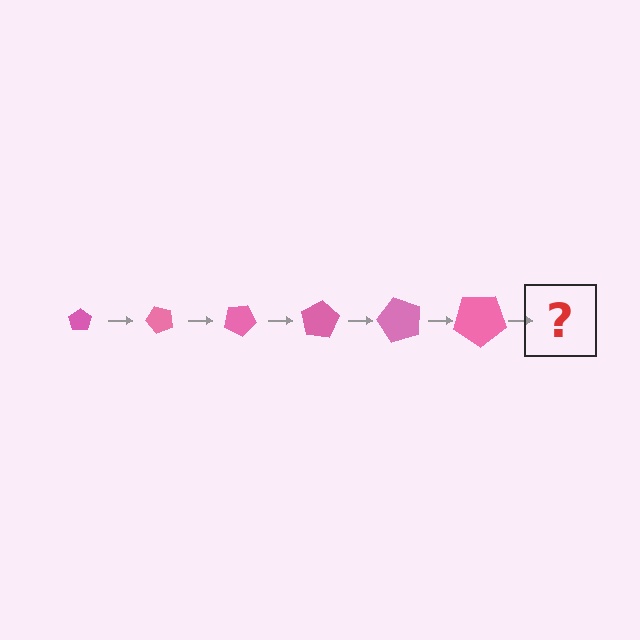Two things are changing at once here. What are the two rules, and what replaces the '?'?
The two rules are that the pentagon grows larger each step and it rotates 50 degrees each step. The '?' should be a pentagon, larger than the previous one and rotated 300 degrees from the start.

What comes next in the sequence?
The next element should be a pentagon, larger than the previous one and rotated 300 degrees from the start.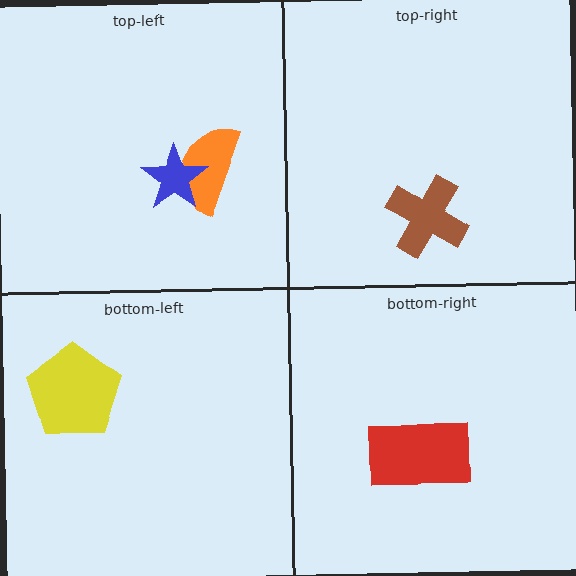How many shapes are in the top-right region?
1.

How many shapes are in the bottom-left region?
1.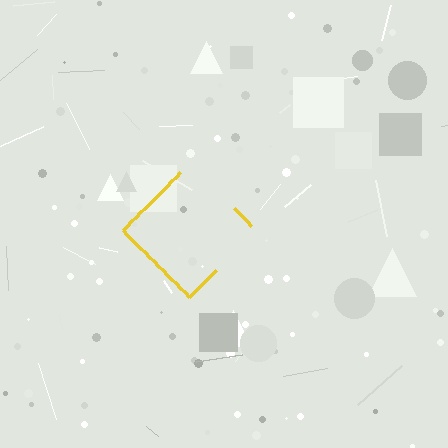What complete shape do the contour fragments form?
The contour fragments form a diamond.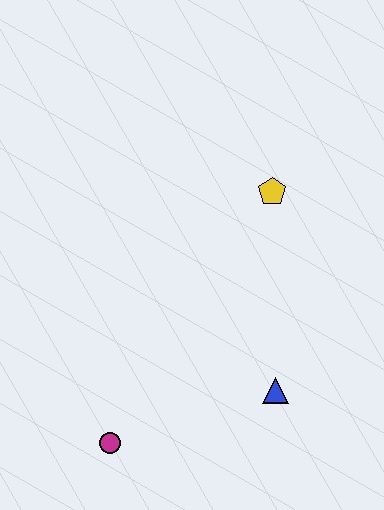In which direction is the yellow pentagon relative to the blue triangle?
The yellow pentagon is above the blue triangle.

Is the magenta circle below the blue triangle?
Yes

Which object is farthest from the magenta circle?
The yellow pentagon is farthest from the magenta circle.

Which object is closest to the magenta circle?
The blue triangle is closest to the magenta circle.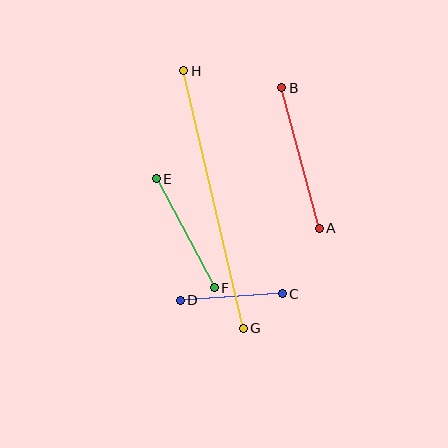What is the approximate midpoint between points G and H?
The midpoint is at approximately (213, 200) pixels.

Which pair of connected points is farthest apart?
Points G and H are farthest apart.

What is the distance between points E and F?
The distance is approximately 124 pixels.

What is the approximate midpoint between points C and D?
The midpoint is at approximately (231, 297) pixels.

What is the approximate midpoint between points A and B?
The midpoint is at approximately (301, 158) pixels.